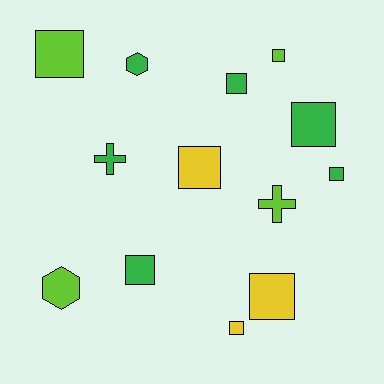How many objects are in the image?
There are 13 objects.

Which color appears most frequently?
Green, with 6 objects.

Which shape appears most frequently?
Square, with 9 objects.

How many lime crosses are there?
There is 1 lime cross.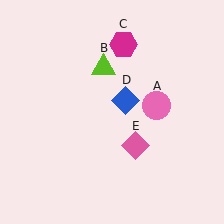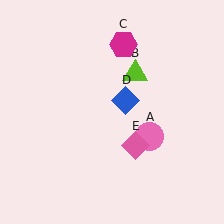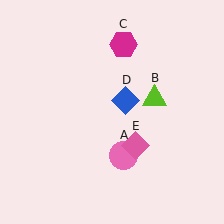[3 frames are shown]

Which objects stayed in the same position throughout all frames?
Magenta hexagon (object C) and blue diamond (object D) and pink diamond (object E) remained stationary.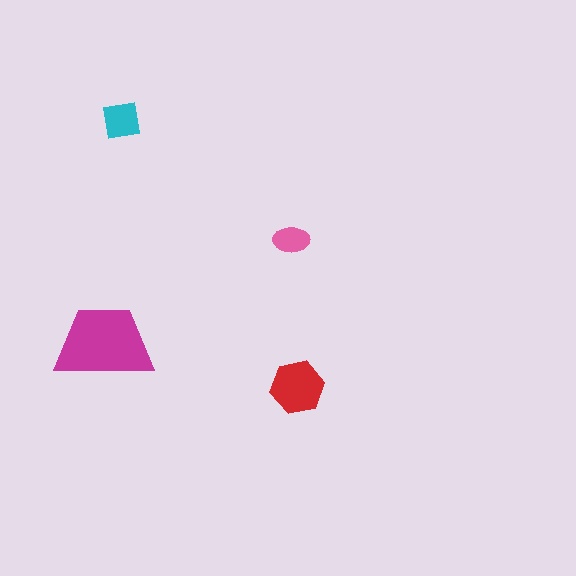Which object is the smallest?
The pink ellipse.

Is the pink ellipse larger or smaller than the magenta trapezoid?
Smaller.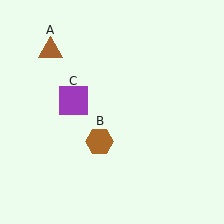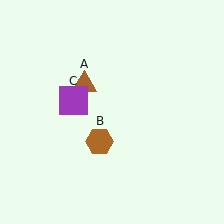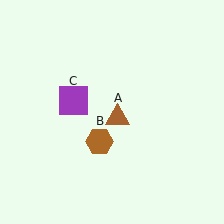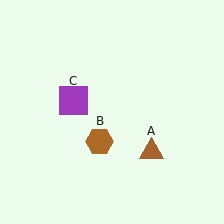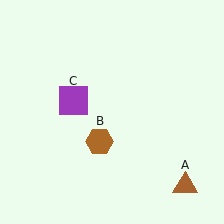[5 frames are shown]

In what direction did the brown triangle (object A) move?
The brown triangle (object A) moved down and to the right.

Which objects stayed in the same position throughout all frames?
Brown hexagon (object B) and purple square (object C) remained stationary.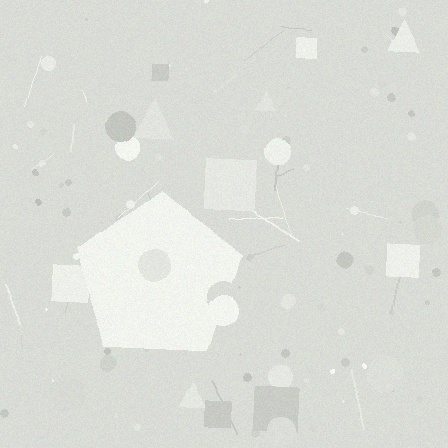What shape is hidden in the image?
A pentagon is hidden in the image.